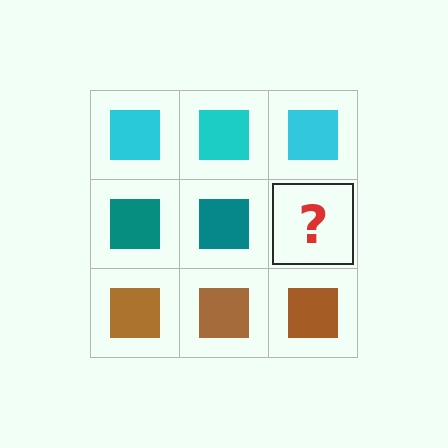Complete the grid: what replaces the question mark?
The question mark should be replaced with a teal square.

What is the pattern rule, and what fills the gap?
The rule is that each row has a consistent color. The gap should be filled with a teal square.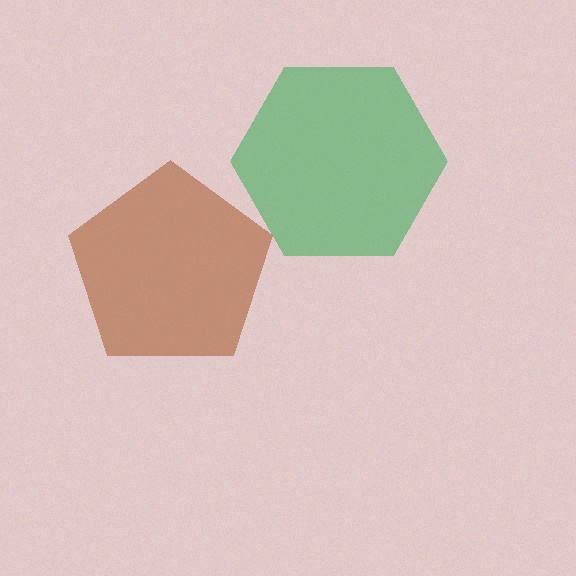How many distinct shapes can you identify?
There are 2 distinct shapes: a green hexagon, a brown pentagon.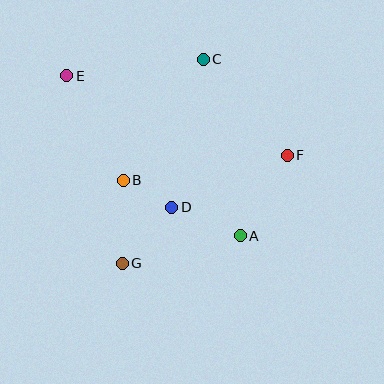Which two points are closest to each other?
Points B and D are closest to each other.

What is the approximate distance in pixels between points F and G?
The distance between F and G is approximately 197 pixels.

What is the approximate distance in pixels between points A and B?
The distance between A and B is approximately 130 pixels.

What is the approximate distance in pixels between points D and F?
The distance between D and F is approximately 127 pixels.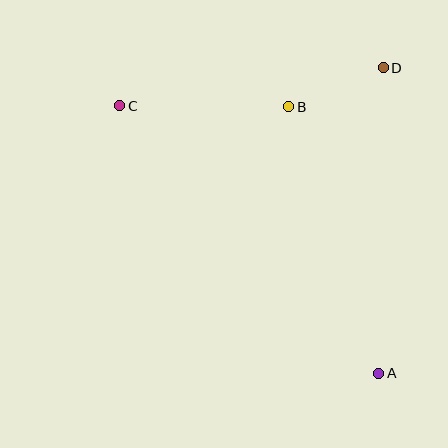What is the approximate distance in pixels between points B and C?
The distance between B and C is approximately 169 pixels.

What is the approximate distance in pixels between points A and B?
The distance between A and B is approximately 281 pixels.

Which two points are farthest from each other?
Points A and C are farthest from each other.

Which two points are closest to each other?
Points B and D are closest to each other.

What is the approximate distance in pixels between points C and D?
The distance between C and D is approximately 266 pixels.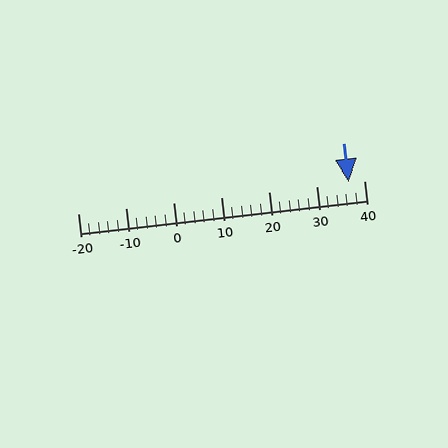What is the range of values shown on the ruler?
The ruler shows values from -20 to 40.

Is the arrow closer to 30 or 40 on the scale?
The arrow is closer to 40.